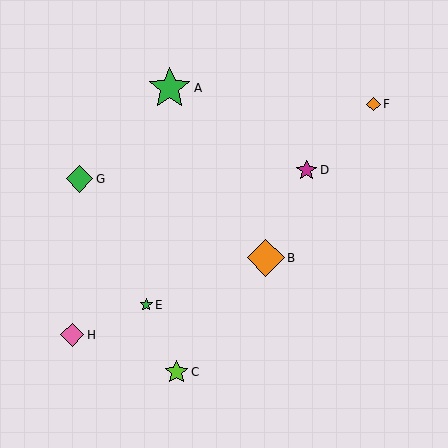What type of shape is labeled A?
Shape A is a green star.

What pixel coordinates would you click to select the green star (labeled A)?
Click at (170, 88) to select the green star A.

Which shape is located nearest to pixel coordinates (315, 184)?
The magenta star (labeled D) at (306, 170) is nearest to that location.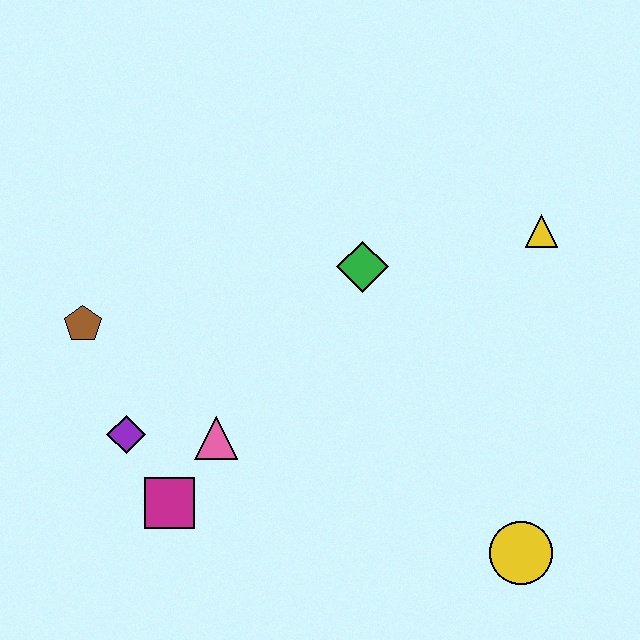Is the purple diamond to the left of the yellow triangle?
Yes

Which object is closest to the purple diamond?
The magenta square is closest to the purple diamond.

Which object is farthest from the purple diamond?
The yellow triangle is farthest from the purple diamond.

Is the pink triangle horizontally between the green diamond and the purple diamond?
Yes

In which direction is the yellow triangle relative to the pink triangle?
The yellow triangle is to the right of the pink triangle.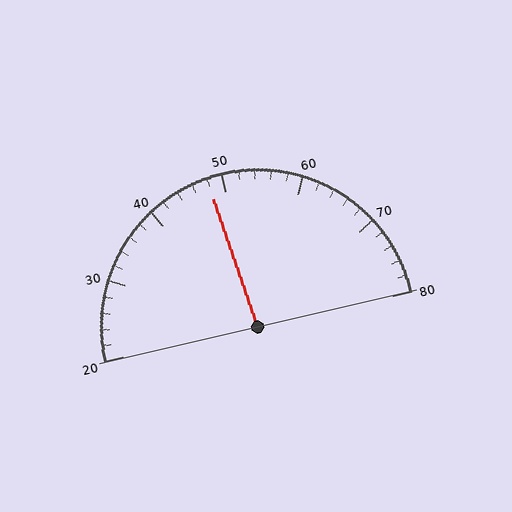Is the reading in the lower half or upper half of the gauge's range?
The reading is in the lower half of the range (20 to 80).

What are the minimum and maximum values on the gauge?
The gauge ranges from 20 to 80.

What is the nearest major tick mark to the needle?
The nearest major tick mark is 50.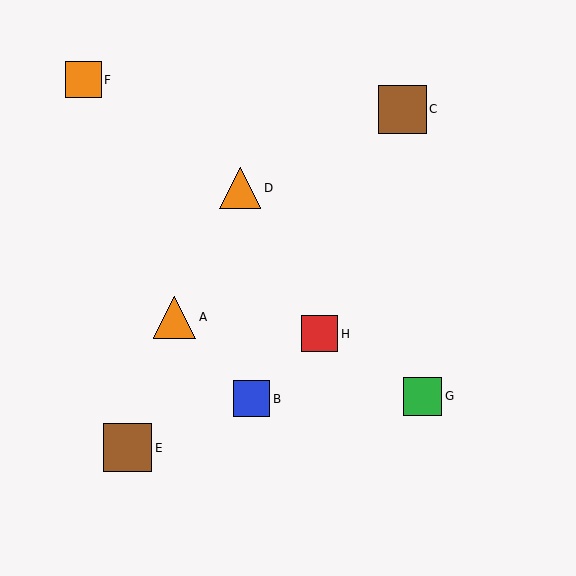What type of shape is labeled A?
Shape A is an orange triangle.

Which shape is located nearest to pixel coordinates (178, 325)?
The orange triangle (labeled A) at (174, 317) is nearest to that location.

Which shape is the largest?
The brown square (labeled E) is the largest.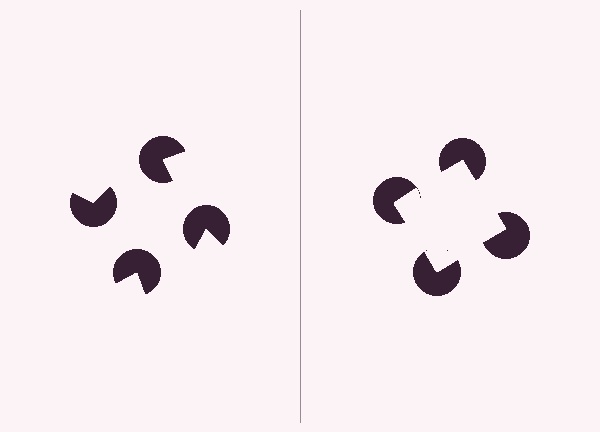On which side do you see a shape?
An illusory square appears on the right side. On the left side the wedge cuts are rotated, so no coherent shape forms.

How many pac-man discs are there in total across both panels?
8 — 4 on each side.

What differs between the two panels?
The pac-man discs are positioned identically on both sides; only the wedge orientations differ. On the right they align to a square; on the left they are misaligned.